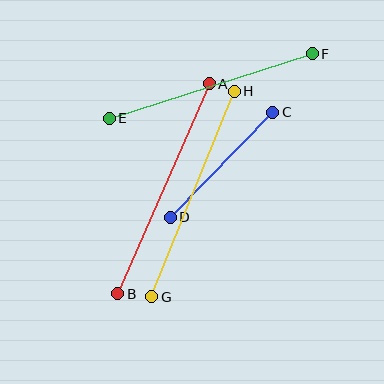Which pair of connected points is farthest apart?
Points A and B are farthest apart.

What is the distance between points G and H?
The distance is approximately 221 pixels.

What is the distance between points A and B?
The distance is approximately 229 pixels.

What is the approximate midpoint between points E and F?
The midpoint is at approximately (211, 86) pixels.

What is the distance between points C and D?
The distance is approximately 147 pixels.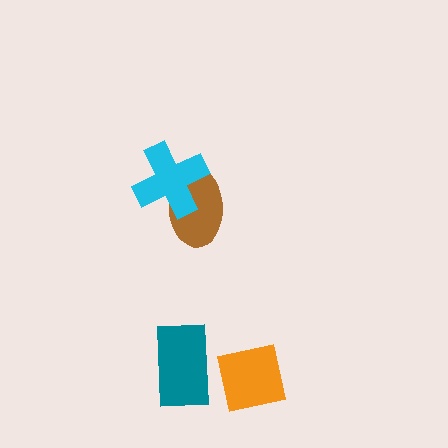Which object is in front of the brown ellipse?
The cyan cross is in front of the brown ellipse.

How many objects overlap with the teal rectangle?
0 objects overlap with the teal rectangle.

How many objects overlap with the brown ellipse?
1 object overlaps with the brown ellipse.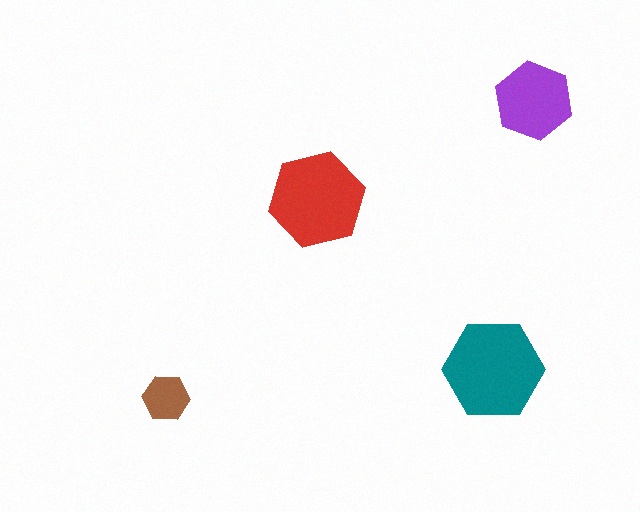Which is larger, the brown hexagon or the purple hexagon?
The purple one.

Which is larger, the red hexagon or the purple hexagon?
The red one.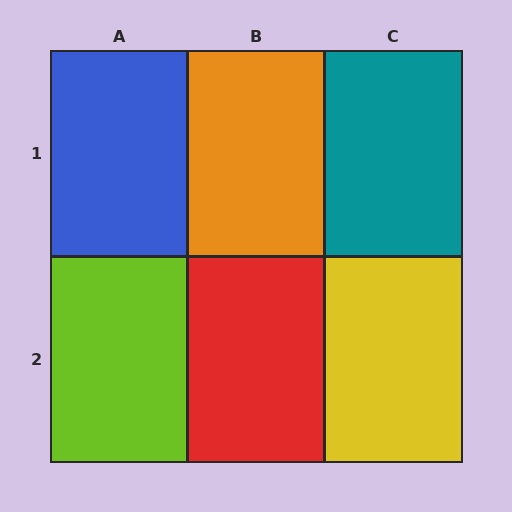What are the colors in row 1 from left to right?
Blue, orange, teal.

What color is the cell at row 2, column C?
Yellow.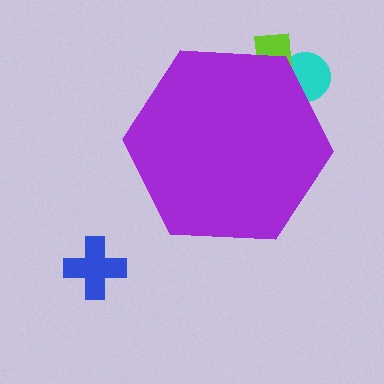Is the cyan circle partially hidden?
Yes, the cyan circle is partially hidden behind the purple hexagon.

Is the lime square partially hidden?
Yes, the lime square is partially hidden behind the purple hexagon.